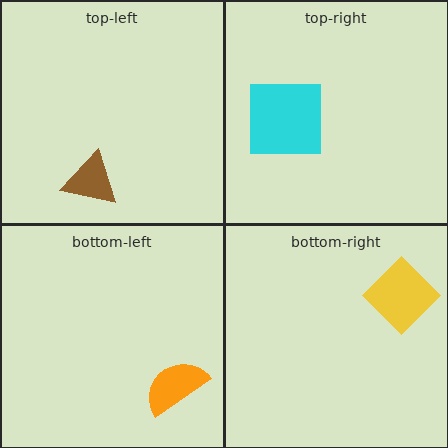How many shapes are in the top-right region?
1.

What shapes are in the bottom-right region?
The yellow diamond.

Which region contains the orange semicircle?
The bottom-left region.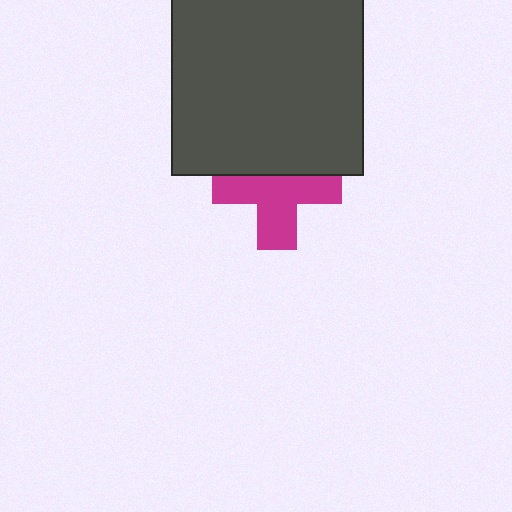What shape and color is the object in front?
The object in front is a dark gray square.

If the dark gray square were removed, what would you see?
You would see the complete magenta cross.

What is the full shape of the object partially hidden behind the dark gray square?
The partially hidden object is a magenta cross.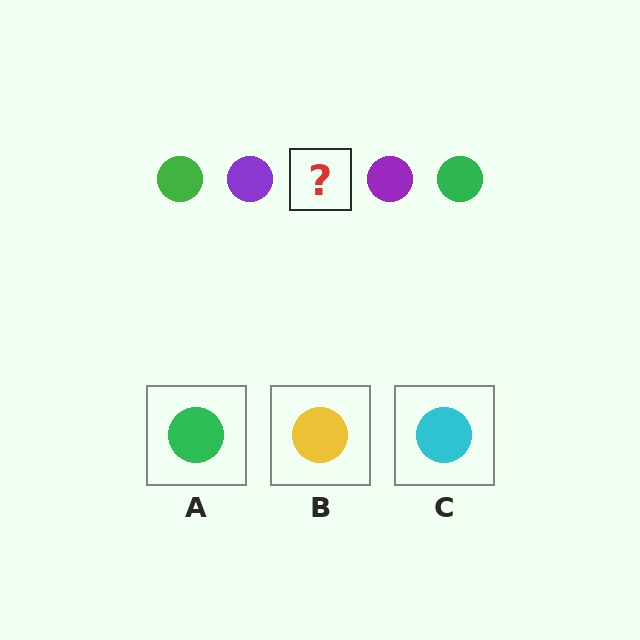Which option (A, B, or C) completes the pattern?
A.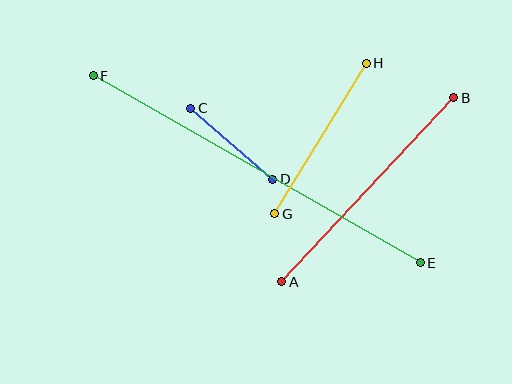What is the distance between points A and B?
The distance is approximately 252 pixels.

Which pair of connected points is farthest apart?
Points E and F are farthest apart.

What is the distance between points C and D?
The distance is approximately 109 pixels.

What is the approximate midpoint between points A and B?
The midpoint is at approximately (368, 190) pixels.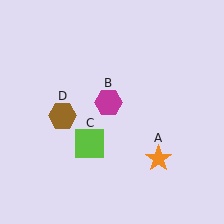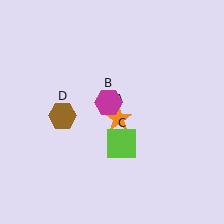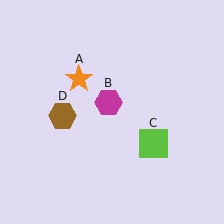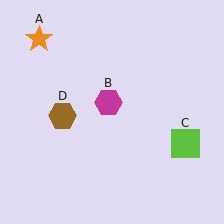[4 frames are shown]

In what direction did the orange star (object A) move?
The orange star (object A) moved up and to the left.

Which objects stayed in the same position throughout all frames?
Magenta hexagon (object B) and brown hexagon (object D) remained stationary.